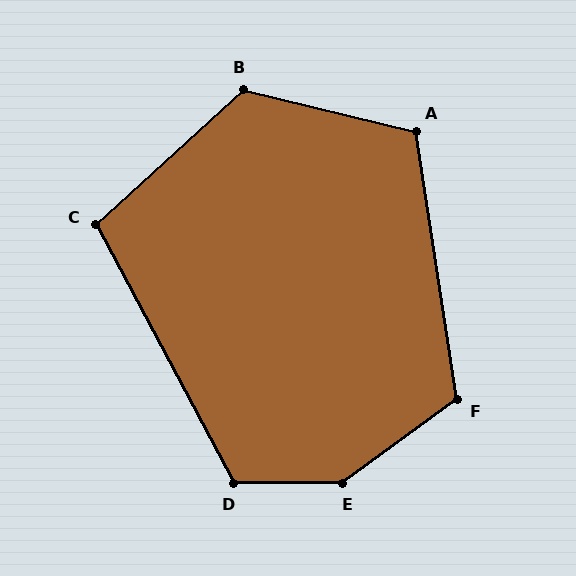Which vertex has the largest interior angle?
E, at approximately 144 degrees.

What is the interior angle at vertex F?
Approximately 117 degrees (obtuse).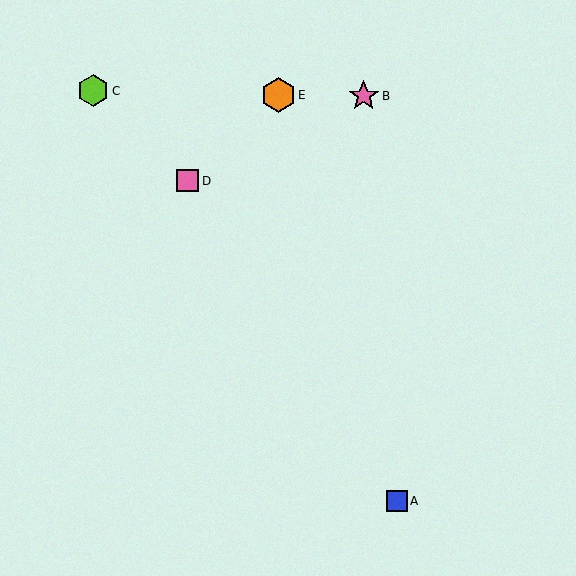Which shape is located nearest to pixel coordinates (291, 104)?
The orange hexagon (labeled E) at (278, 95) is nearest to that location.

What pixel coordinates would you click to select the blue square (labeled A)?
Click at (397, 501) to select the blue square A.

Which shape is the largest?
The orange hexagon (labeled E) is the largest.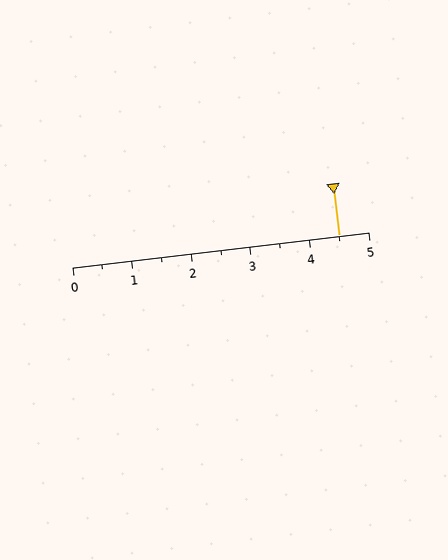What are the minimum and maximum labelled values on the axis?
The axis runs from 0 to 5.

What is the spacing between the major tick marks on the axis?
The major ticks are spaced 1 apart.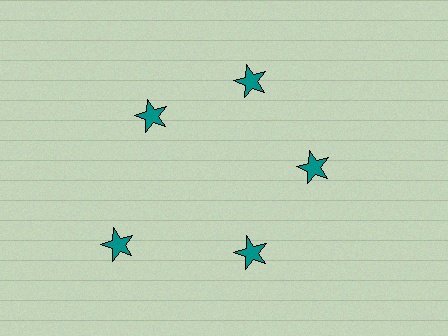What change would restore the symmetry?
The symmetry would be restored by moving it inward, back onto the ring so that all 5 stars sit at equal angles and equal distance from the center.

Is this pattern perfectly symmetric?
No. The 5 teal stars are arranged in a ring, but one element near the 8 o'clock position is pushed outward from the center, breaking the 5-fold rotational symmetry.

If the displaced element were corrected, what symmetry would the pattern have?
It would have 5-fold rotational symmetry — the pattern would map onto itself every 72 degrees.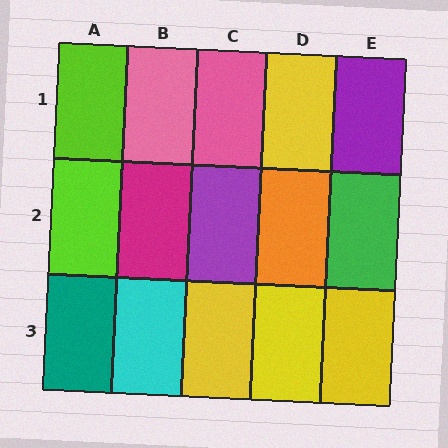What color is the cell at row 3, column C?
Yellow.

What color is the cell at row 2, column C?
Purple.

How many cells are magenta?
1 cell is magenta.